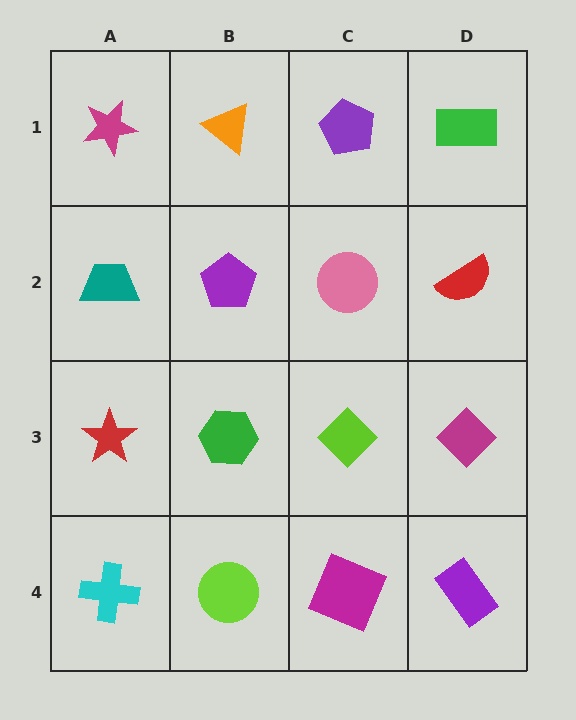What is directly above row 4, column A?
A red star.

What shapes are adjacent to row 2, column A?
A magenta star (row 1, column A), a red star (row 3, column A), a purple pentagon (row 2, column B).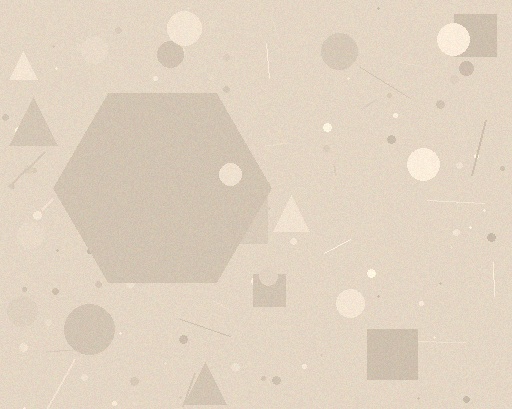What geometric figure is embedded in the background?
A hexagon is embedded in the background.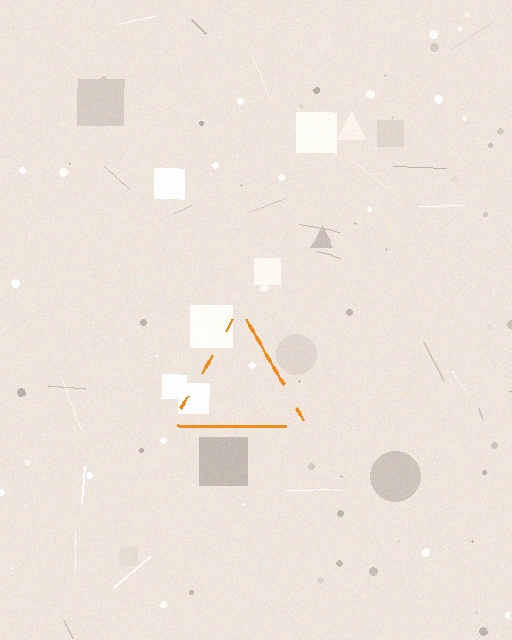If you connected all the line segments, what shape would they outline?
They would outline a triangle.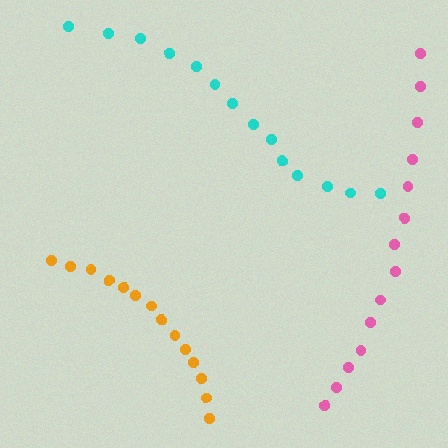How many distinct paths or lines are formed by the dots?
There are 3 distinct paths.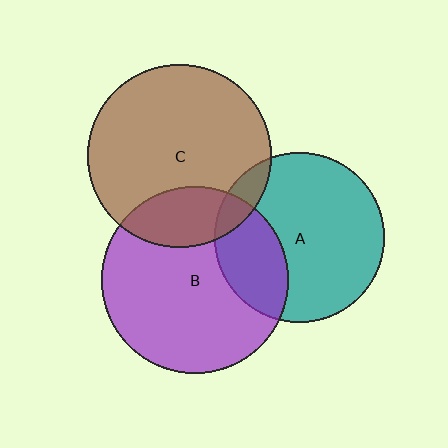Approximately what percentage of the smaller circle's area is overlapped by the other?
Approximately 25%.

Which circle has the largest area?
Circle B (purple).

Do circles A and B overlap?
Yes.